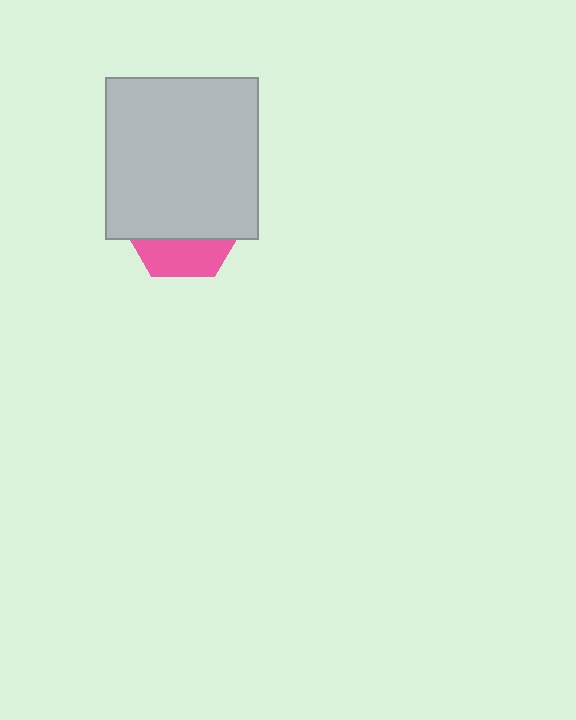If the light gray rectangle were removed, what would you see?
You would see the complete pink hexagon.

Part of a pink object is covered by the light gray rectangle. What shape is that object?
It is a hexagon.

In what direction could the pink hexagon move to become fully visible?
The pink hexagon could move down. That would shift it out from behind the light gray rectangle entirely.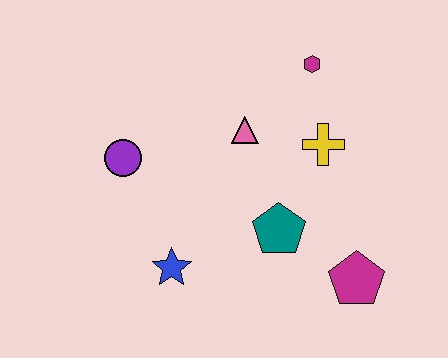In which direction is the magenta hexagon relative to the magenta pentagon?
The magenta hexagon is above the magenta pentagon.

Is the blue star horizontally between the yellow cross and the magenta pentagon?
No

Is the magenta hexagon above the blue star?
Yes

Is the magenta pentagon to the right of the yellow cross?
Yes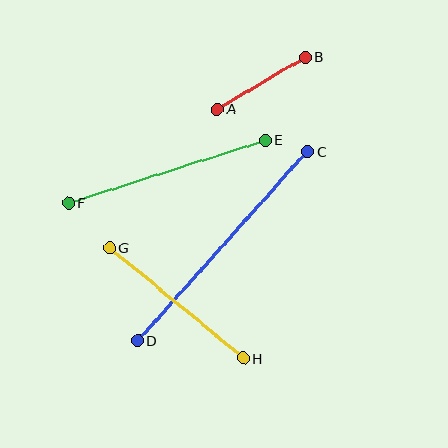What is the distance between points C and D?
The distance is approximately 254 pixels.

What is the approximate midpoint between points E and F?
The midpoint is at approximately (167, 171) pixels.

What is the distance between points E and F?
The distance is approximately 206 pixels.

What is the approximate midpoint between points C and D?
The midpoint is at approximately (222, 246) pixels.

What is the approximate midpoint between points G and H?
The midpoint is at approximately (177, 303) pixels.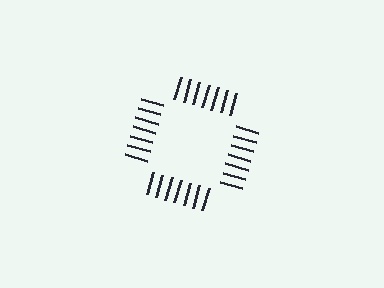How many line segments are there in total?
28 — 7 along each of the 4 edges.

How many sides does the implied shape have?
4 sides — the line-ends trace a square.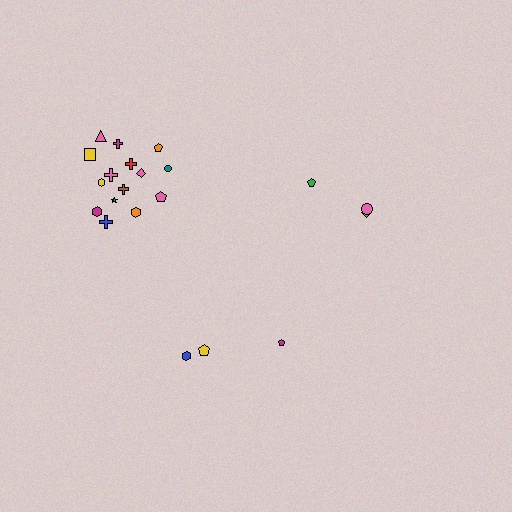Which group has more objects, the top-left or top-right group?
The top-left group.